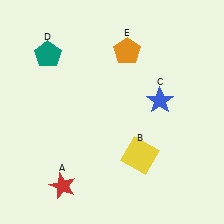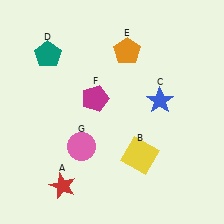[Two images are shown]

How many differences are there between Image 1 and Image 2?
There are 2 differences between the two images.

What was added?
A magenta pentagon (F), a pink circle (G) were added in Image 2.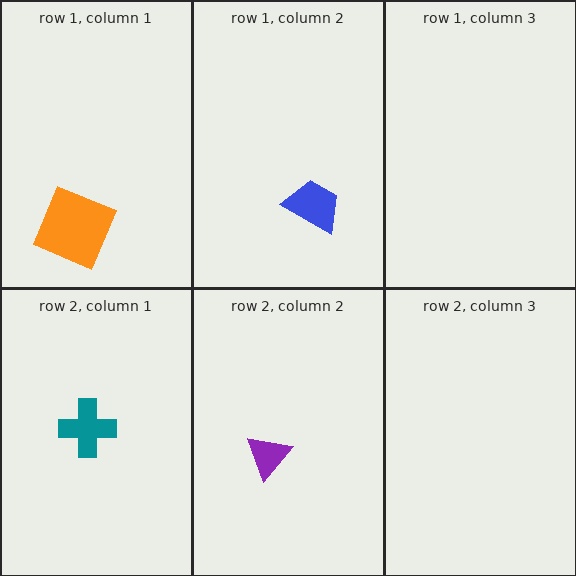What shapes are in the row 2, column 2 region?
The purple triangle.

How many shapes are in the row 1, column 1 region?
1.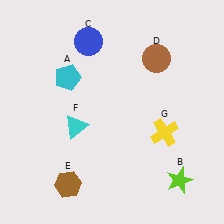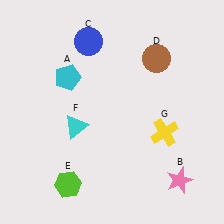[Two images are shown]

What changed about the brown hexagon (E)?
In Image 1, E is brown. In Image 2, it changed to lime.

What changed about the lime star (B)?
In Image 1, B is lime. In Image 2, it changed to pink.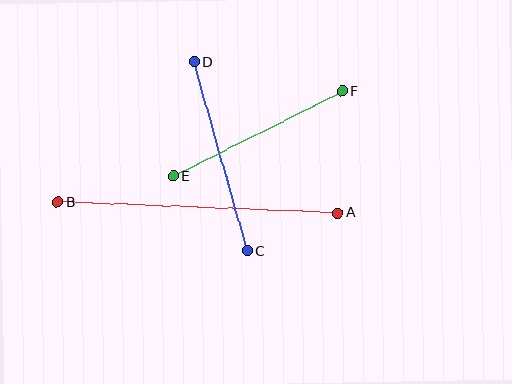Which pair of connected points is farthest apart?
Points A and B are farthest apart.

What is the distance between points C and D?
The distance is approximately 197 pixels.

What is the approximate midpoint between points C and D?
The midpoint is at approximately (220, 156) pixels.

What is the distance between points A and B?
The distance is approximately 280 pixels.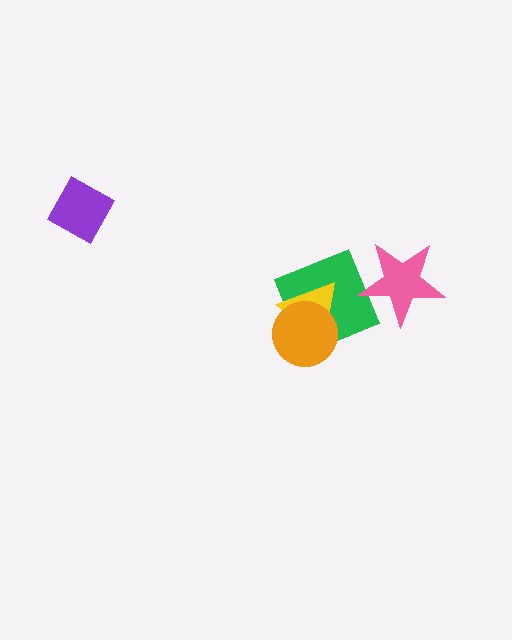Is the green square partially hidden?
Yes, it is partially covered by another shape.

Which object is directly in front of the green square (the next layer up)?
The yellow triangle is directly in front of the green square.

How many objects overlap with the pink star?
1 object overlaps with the pink star.